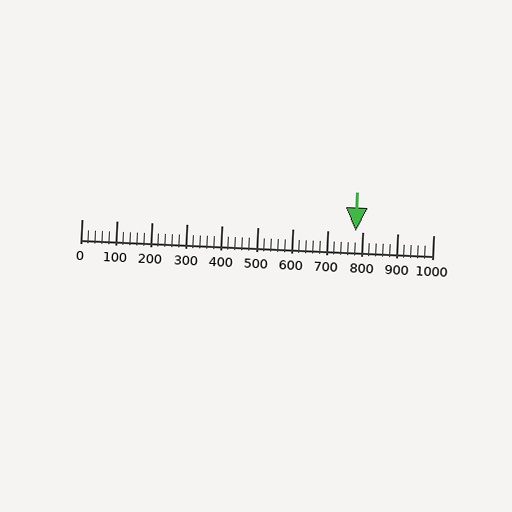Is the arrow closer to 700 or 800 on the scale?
The arrow is closer to 800.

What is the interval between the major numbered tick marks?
The major tick marks are spaced 100 units apart.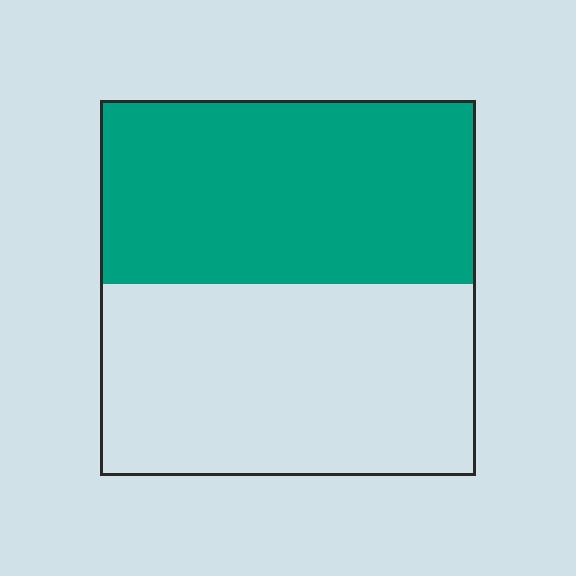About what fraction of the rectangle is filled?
About one half (1/2).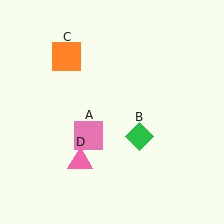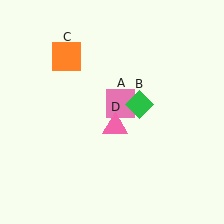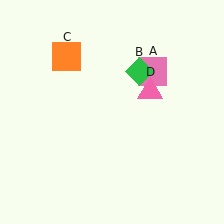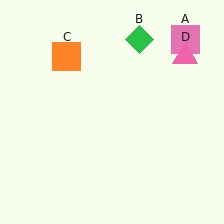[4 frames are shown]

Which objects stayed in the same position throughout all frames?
Orange square (object C) remained stationary.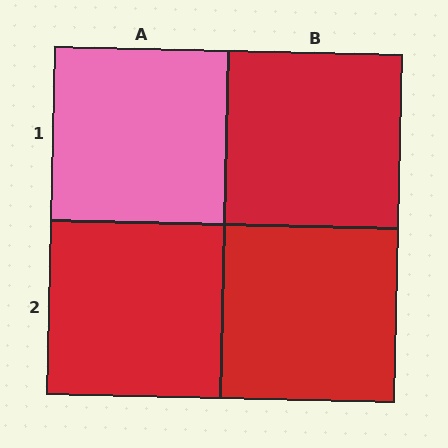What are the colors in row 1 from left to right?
Pink, red.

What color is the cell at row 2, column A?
Red.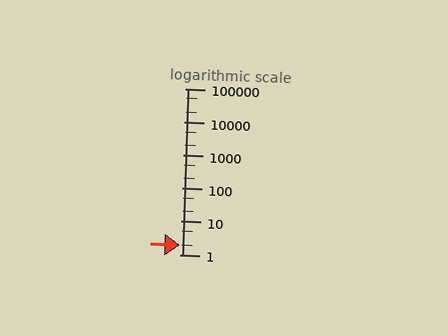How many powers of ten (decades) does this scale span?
The scale spans 5 decades, from 1 to 100000.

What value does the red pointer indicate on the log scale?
The pointer indicates approximately 1.9.